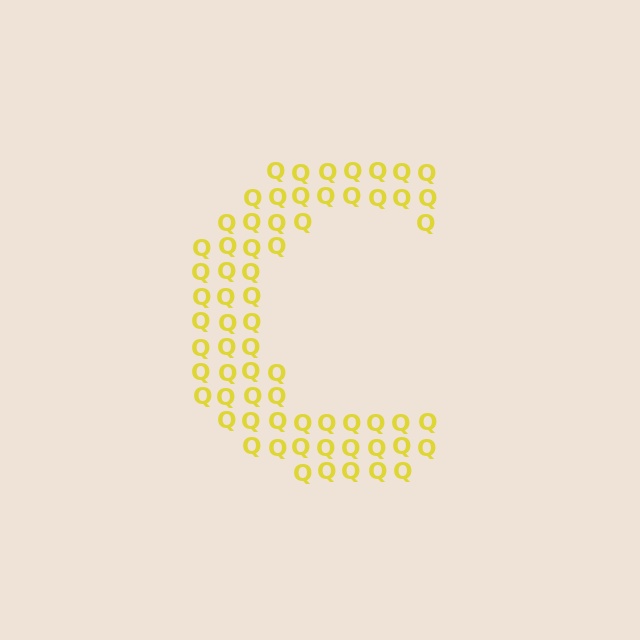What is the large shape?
The large shape is the letter C.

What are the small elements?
The small elements are letter Q's.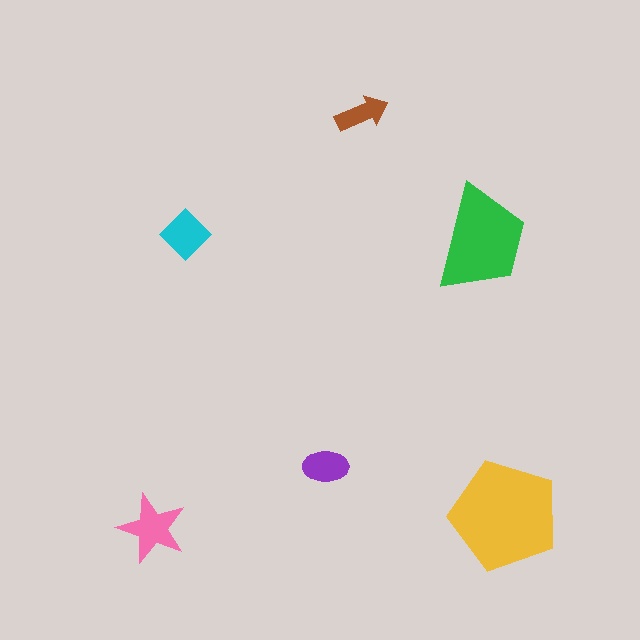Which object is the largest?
The yellow pentagon.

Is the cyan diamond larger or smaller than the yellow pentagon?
Smaller.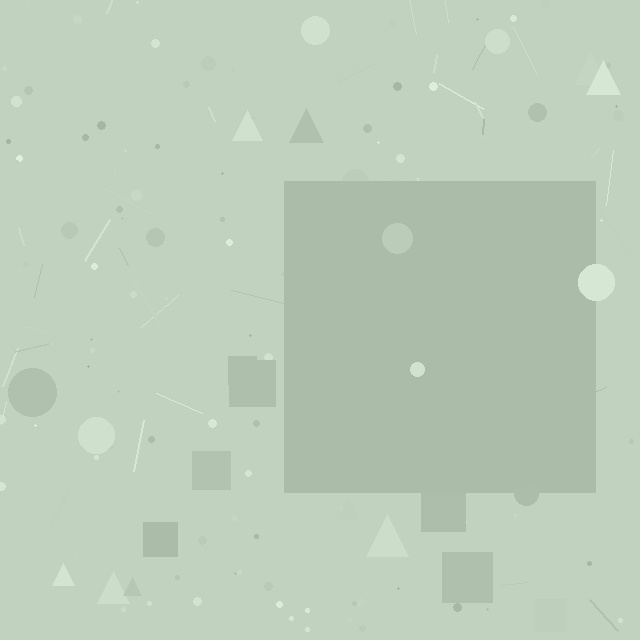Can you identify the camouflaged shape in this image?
The camouflaged shape is a square.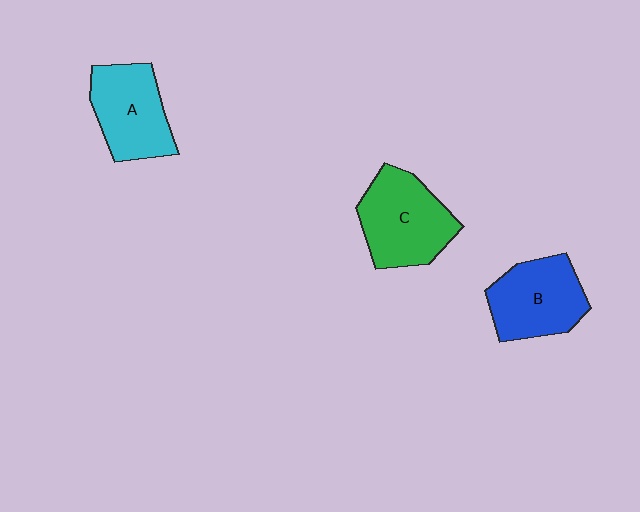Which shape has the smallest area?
Shape A (cyan).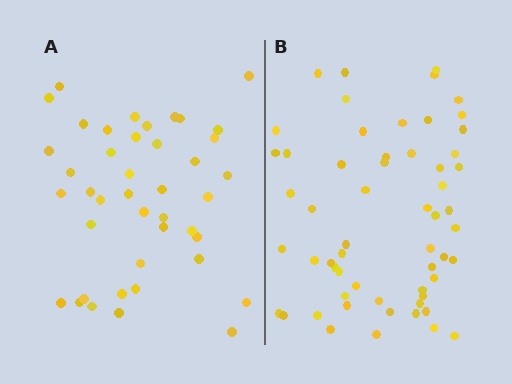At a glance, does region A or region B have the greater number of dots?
Region B (the right region) has more dots.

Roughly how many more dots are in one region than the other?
Region B has approximately 15 more dots than region A.